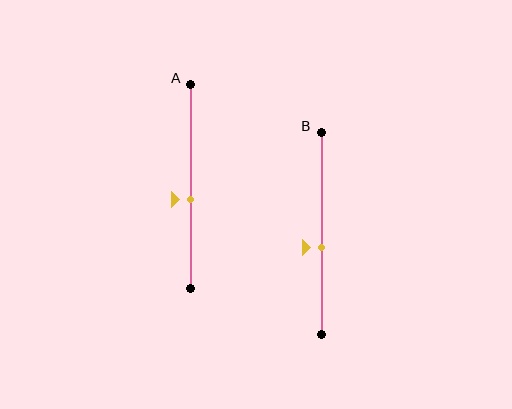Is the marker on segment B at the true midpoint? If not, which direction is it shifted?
No, the marker on segment B is shifted downward by about 7% of the segment length.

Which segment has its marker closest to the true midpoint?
Segment A has its marker closest to the true midpoint.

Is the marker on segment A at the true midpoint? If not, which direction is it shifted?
No, the marker on segment A is shifted downward by about 6% of the segment length.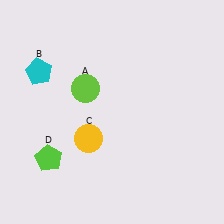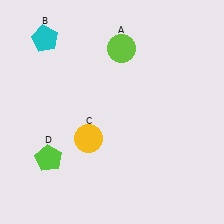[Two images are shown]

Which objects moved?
The objects that moved are: the lime circle (A), the cyan pentagon (B).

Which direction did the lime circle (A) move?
The lime circle (A) moved up.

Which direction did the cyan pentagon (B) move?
The cyan pentagon (B) moved up.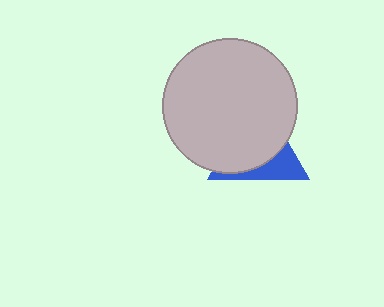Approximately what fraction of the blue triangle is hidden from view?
Roughly 69% of the blue triangle is hidden behind the light gray circle.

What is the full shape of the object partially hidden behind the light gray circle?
The partially hidden object is a blue triangle.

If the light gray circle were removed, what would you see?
You would see the complete blue triangle.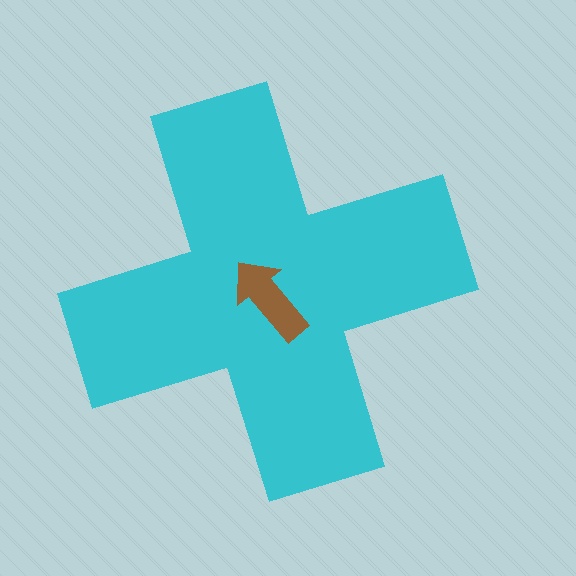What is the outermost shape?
The cyan cross.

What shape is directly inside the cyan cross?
The brown arrow.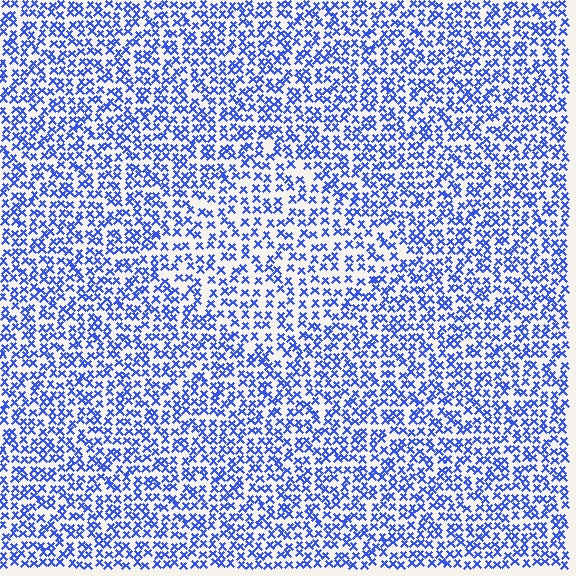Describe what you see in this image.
The image contains small blue elements arranged at two different densities. A diamond-shaped region is visible where the elements are less densely packed than the surrounding area.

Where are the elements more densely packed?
The elements are more densely packed outside the diamond boundary.